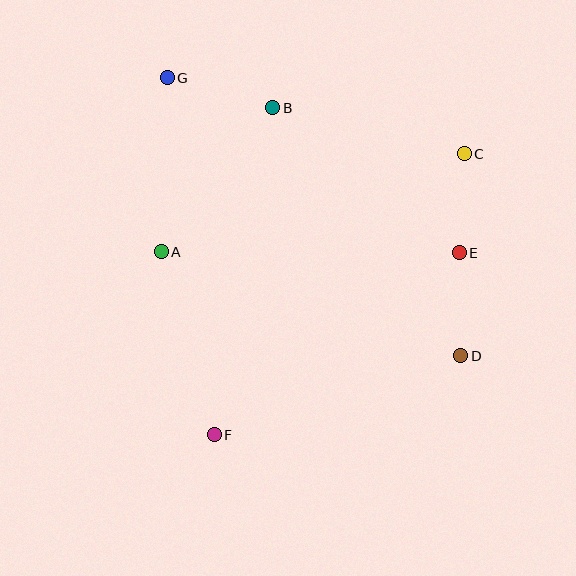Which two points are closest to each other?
Points C and E are closest to each other.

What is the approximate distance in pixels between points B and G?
The distance between B and G is approximately 109 pixels.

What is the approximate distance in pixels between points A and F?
The distance between A and F is approximately 191 pixels.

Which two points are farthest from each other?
Points D and G are farthest from each other.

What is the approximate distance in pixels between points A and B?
The distance between A and B is approximately 182 pixels.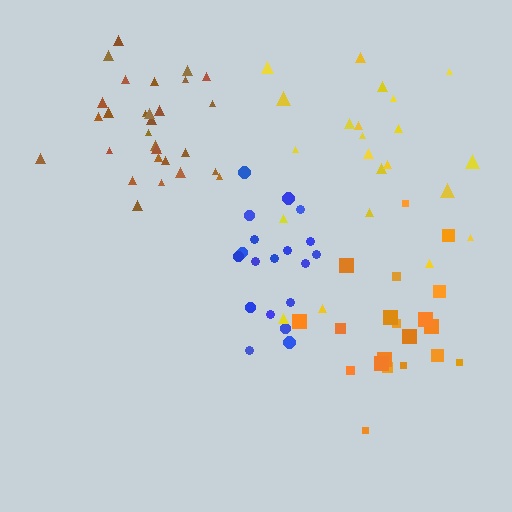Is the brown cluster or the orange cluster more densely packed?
Brown.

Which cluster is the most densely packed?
Brown.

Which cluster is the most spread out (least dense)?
Yellow.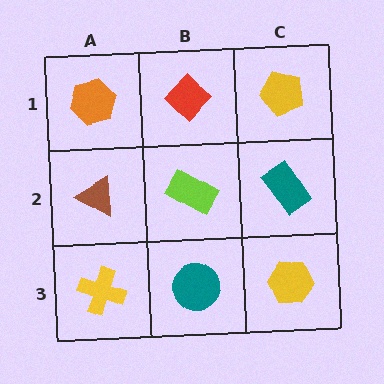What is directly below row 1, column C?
A teal rectangle.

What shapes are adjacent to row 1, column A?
A brown triangle (row 2, column A), a red diamond (row 1, column B).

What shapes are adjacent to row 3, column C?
A teal rectangle (row 2, column C), a teal circle (row 3, column B).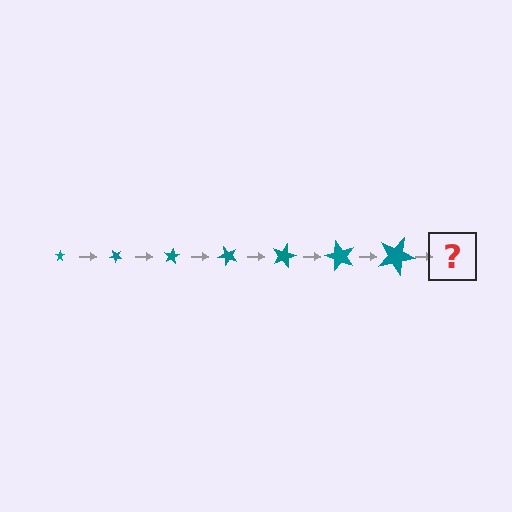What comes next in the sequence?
The next element should be a star, larger than the previous one and rotated 280 degrees from the start.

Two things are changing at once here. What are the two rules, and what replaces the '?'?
The two rules are that the star grows larger each step and it rotates 40 degrees each step. The '?' should be a star, larger than the previous one and rotated 280 degrees from the start.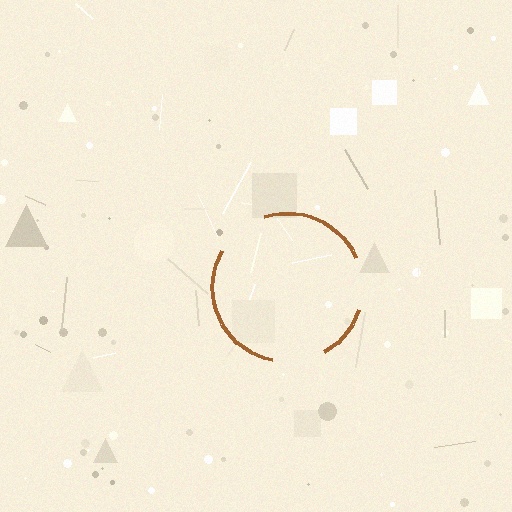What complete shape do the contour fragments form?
The contour fragments form a circle.